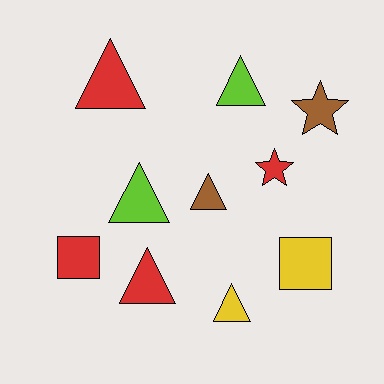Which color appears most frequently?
Red, with 4 objects.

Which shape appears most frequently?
Triangle, with 6 objects.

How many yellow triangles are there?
There is 1 yellow triangle.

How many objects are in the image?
There are 10 objects.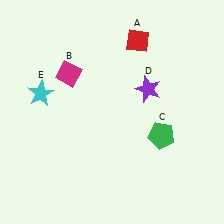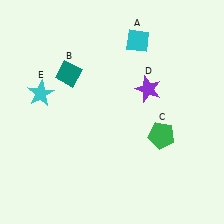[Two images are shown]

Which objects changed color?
A changed from red to cyan. B changed from magenta to teal.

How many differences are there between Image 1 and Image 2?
There are 2 differences between the two images.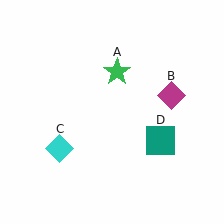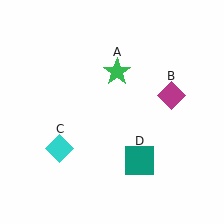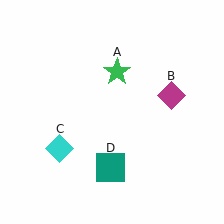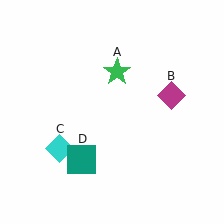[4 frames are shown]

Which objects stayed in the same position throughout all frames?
Green star (object A) and magenta diamond (object B) and cyan diamond (object C) remained stationary.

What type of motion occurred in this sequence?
The teal square (object D) rotated clockwise around the center of the scene.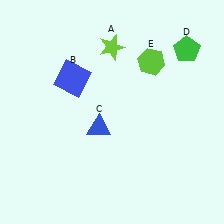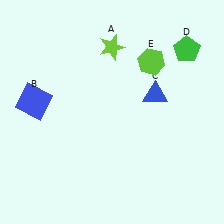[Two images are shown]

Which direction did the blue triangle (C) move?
The blue triangle (C) moved right.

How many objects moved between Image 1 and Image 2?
2 objects moved between the two images.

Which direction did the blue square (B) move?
The blue square (B) moved left.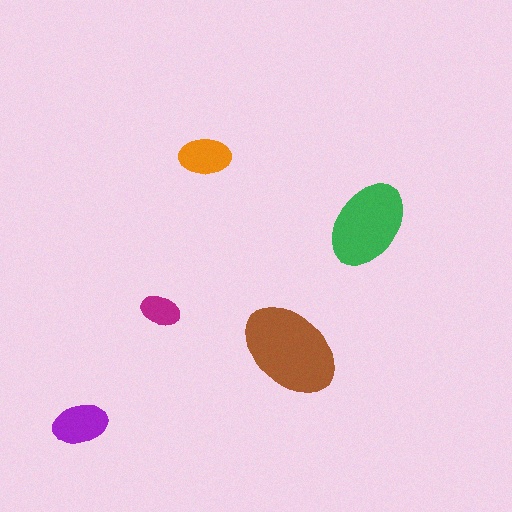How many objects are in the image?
There are 5 objects in the image.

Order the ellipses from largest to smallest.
the brown one, the green one, the purple one, the orange one, the magenta one.